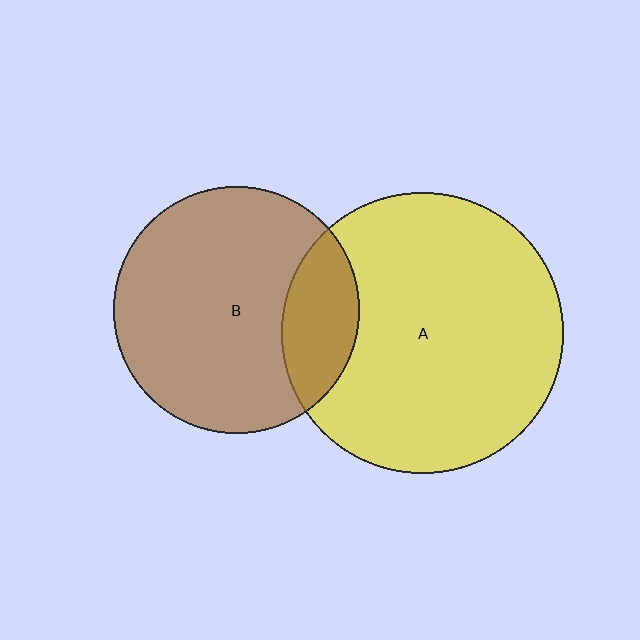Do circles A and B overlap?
Yes.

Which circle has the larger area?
Circle A (yellow).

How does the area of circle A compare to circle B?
Approximately 1.3 times.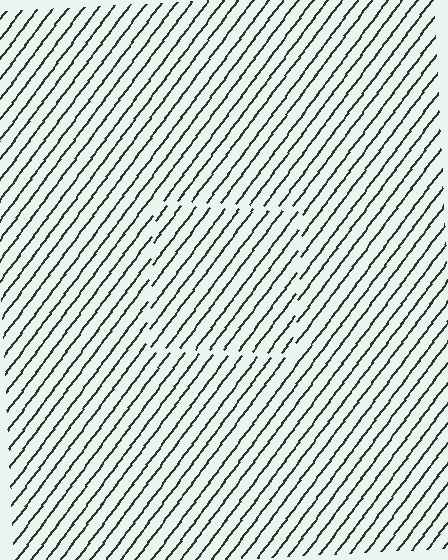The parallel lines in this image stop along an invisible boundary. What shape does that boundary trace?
An illusory square. The interior of the shape contains the same grating, shifted by half a period — the contour is defined by the phase discontinuity where line-ends from the inner and outer gratings abut.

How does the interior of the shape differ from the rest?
The interior of the shape contains the same grating, shifted by half a period — the contour is defined by the phase discontinuity where line-ends from the inner and outer gratings abut.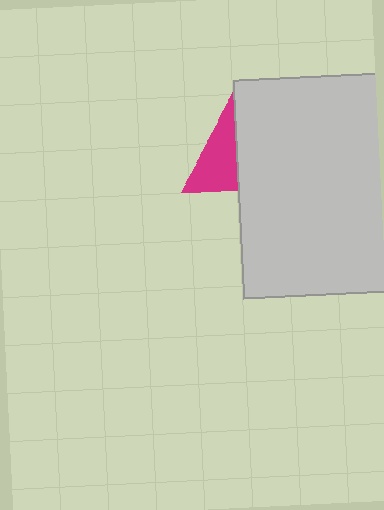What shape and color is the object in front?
The object in front is a light gray rectangle.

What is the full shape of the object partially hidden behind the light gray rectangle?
The partially hidden object is a magenta triangle.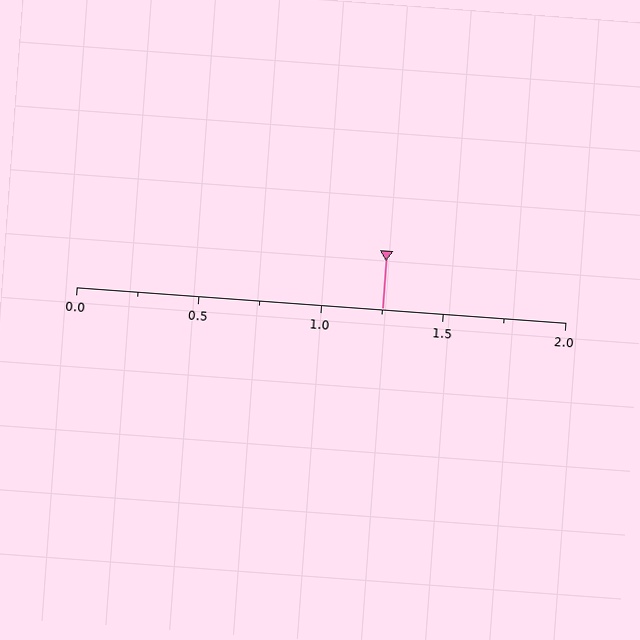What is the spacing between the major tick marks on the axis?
The major ticks are spaced 0.5 apart.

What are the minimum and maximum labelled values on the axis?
The axis runs from 0.0 to 2.0.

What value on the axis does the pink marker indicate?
The marker indicates approximately 1.25.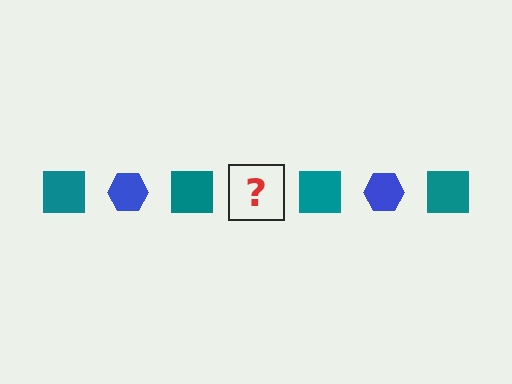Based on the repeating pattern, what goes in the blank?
The blank should be a blue hexagon.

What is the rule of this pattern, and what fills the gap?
The rule is that the pattern alternates between teal square and blue hexagon. The gap should be filled with a blue hexagon.